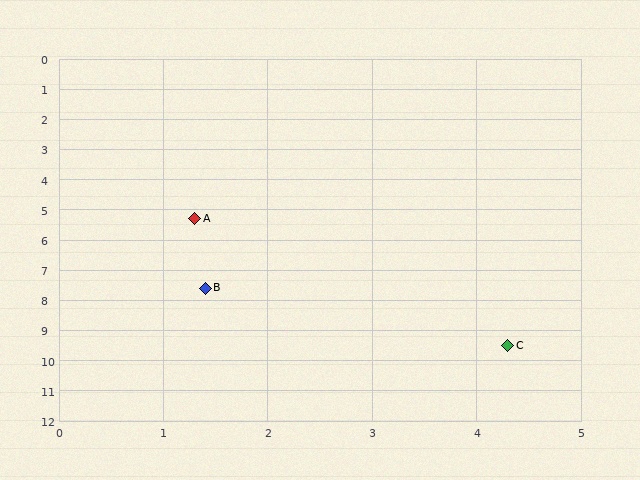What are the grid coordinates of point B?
Point B is at approximately (1.4, 7.6).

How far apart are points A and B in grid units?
Points A and B are about 2.3 grid units apart.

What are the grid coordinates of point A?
Point A is at approximately (1.3, 5.3).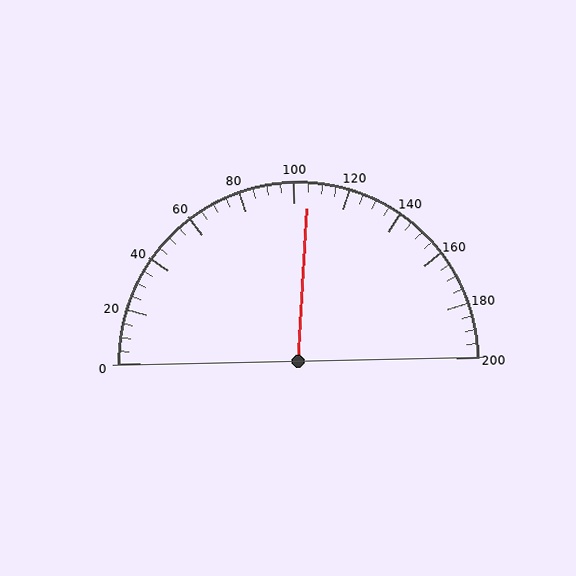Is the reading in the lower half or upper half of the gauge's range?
The reading is in the upper half of the range (0 to 200).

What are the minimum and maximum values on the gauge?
The gauge ranges from 0 to 200.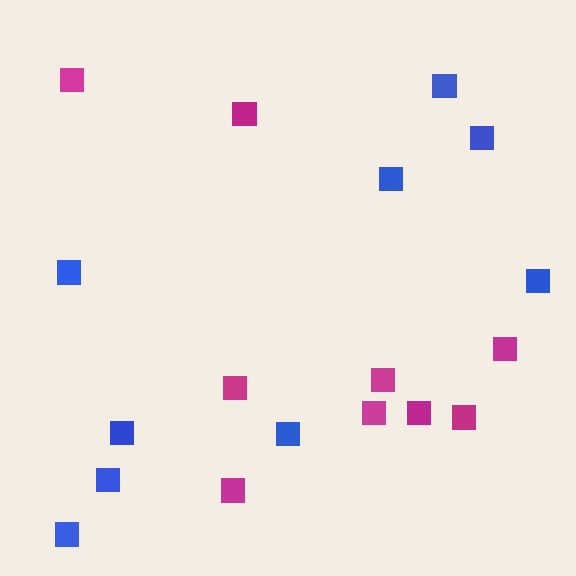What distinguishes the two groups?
There are 2 groups: one group of magenta squares (9) and one group of blue squares (9).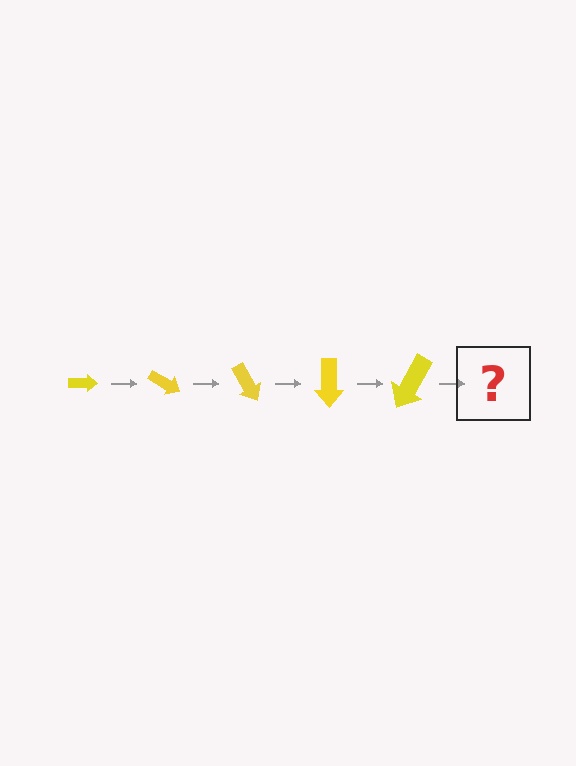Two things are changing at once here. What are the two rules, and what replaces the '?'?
The two rules are that the arrow grows larger each step and it rotates 30 degrees each step. The '?' should be an arrow, larger than the previous one and rotated 150 degrees from the start.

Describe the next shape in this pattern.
It should be an arrow, larger than the previous one and rotated 150 degrees from the start.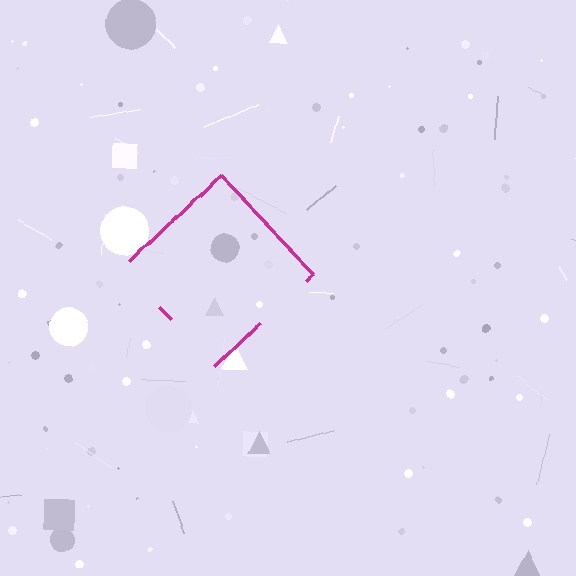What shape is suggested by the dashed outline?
The dashed outline suggests a diamond.